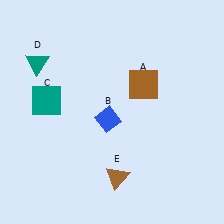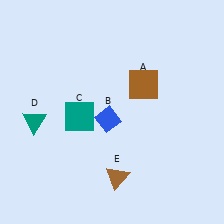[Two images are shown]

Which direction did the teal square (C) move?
The teal square (C) moved right.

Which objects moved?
The objects that moved are: the teal square (C), the teal triangle (D).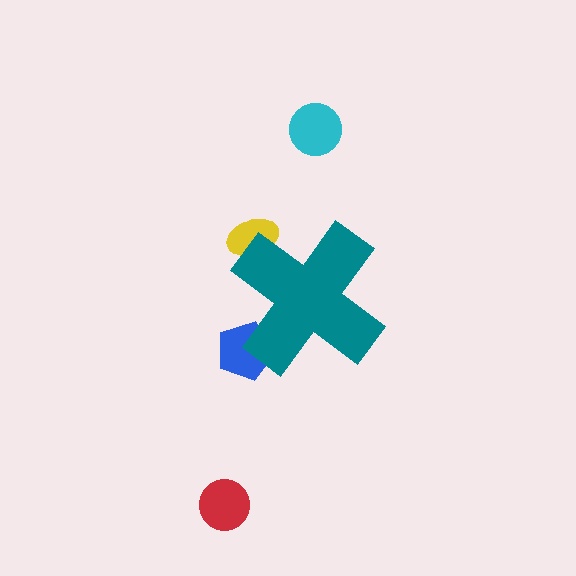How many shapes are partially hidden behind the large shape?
2 shapes are partially hidden.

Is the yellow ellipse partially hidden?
Yes, the yellow ellipse is partially hidden behind the teal cross.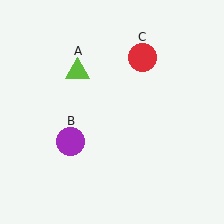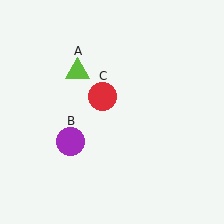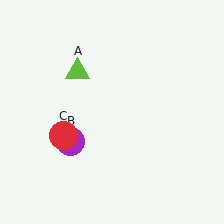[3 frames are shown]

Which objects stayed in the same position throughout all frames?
Lime triangle (object A) and purple circle (object B) remained stationary.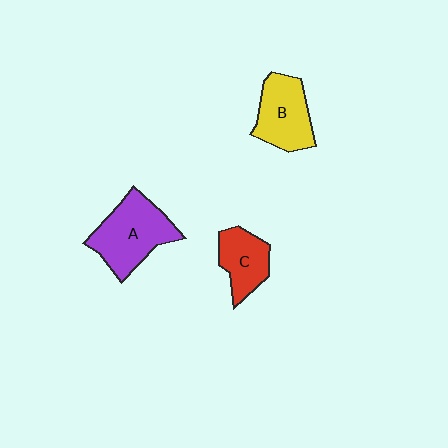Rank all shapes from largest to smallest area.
From largest to smallest: A (purple), B (yellow), C (red).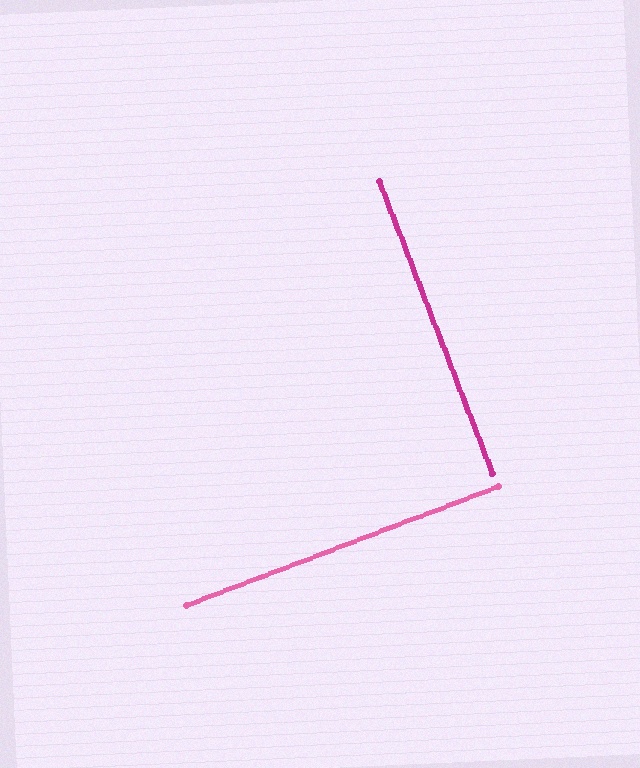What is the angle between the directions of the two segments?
Approximately 90 degrees.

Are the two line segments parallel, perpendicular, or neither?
Perpendicular — they meet at approximately 90°.